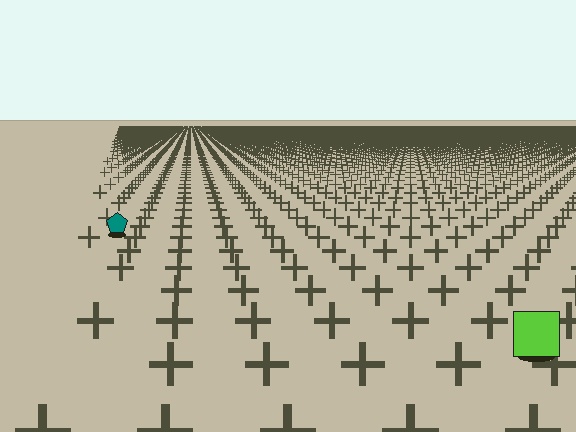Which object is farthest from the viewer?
The teal pentagon is farthest from the viewer. It appears smaller and the ground texture around it is denser.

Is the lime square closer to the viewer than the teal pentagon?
Yes. The lime square is closer — you can tell from the texture gradient: the ground texture is coarser near it.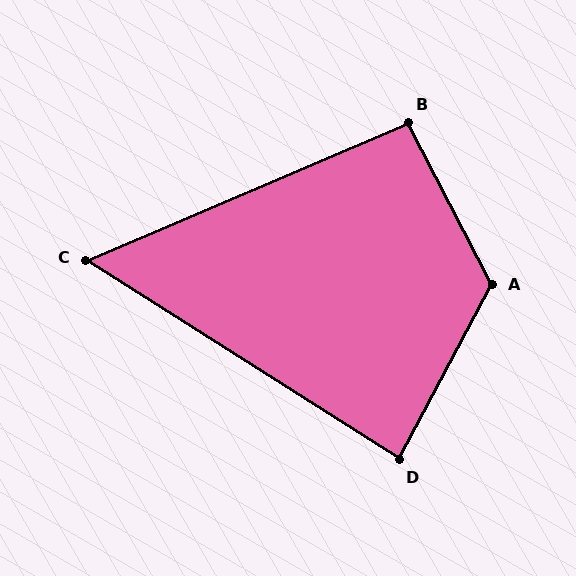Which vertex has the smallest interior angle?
C, at approximately 55 degrees.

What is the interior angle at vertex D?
Approximately 86 degrees (approximately right).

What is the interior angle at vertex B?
Approximately 94 degrees (approximately right).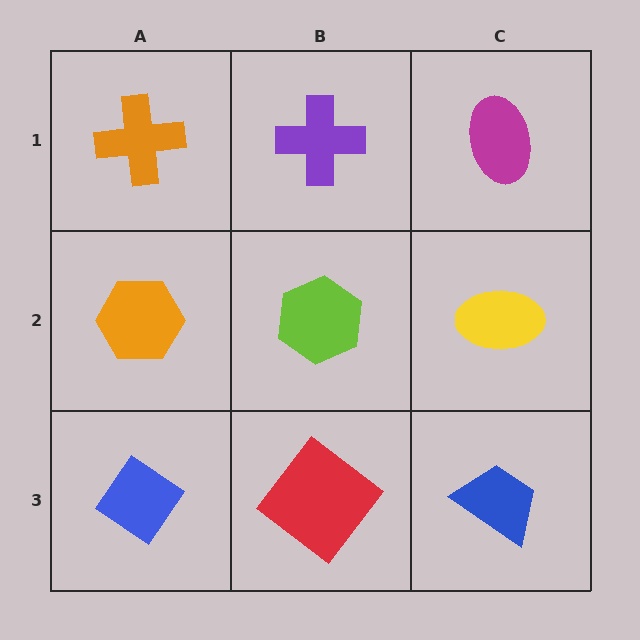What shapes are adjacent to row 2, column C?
A magenta ellipse (row 1, column C), a blue trapezoid (row 3, column C), a lime hexagon (row 2, column B).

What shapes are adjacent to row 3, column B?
A lime hexagon (row 2, column B), a blue diamond (row 3, column A), a blue trapezoid (row 3, column C).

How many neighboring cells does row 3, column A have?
2.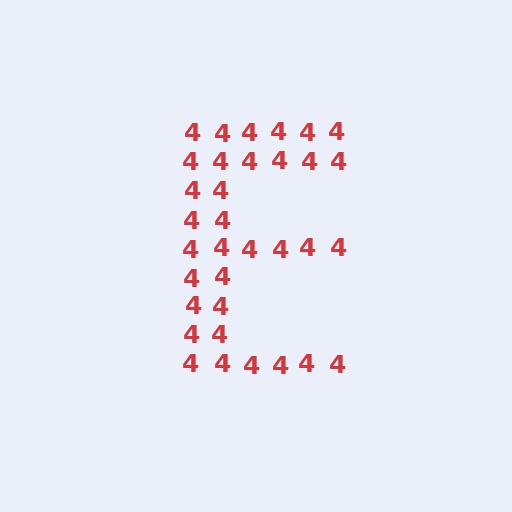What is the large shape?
The large shape is the letter E.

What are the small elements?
The small elements are digit 4's.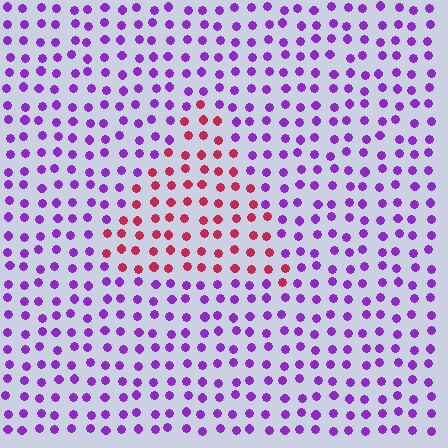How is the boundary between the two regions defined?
The boundary is defined purely by a slight shift in hue (about 63 degrees). Spacing, size, and orientation are identical on both sides.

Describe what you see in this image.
The image is filled with small purple elements in a uniform arrangement. A triangle-shaped region is visible where the elements are tinted to a slightly different hue, forming a subtle color boundary.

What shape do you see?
I see a triangle.